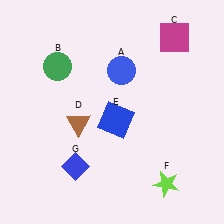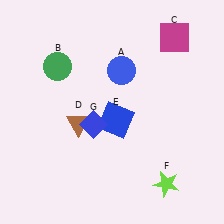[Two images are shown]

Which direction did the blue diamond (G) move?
The blue diamond (G) moved up.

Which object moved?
The blue diamond (G) moved up.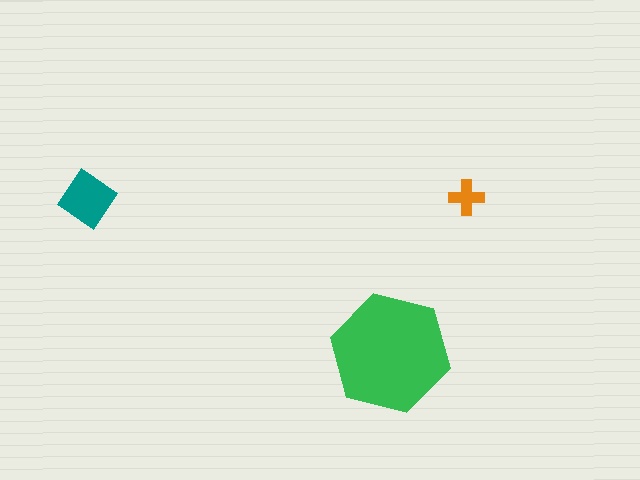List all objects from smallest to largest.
The orange cross, the teal diamond, the green hexagon.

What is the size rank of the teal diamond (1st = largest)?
2nd.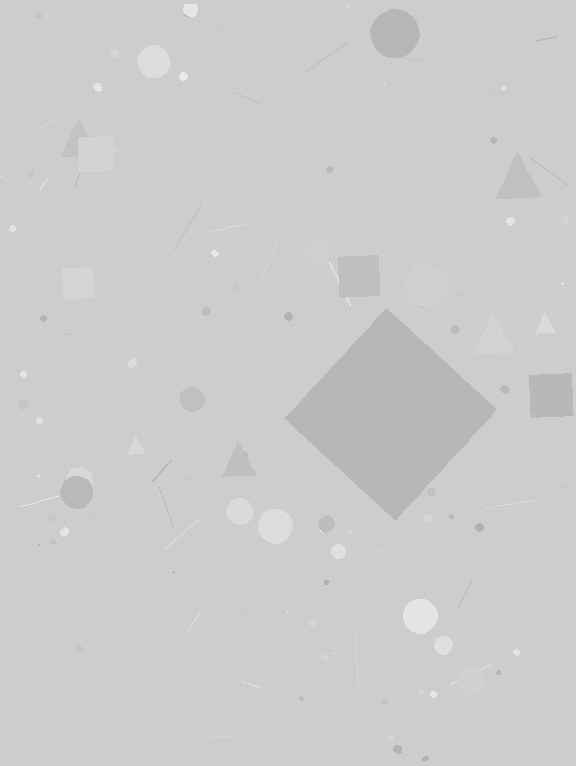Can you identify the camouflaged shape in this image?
The camouflaged shape is a diamond.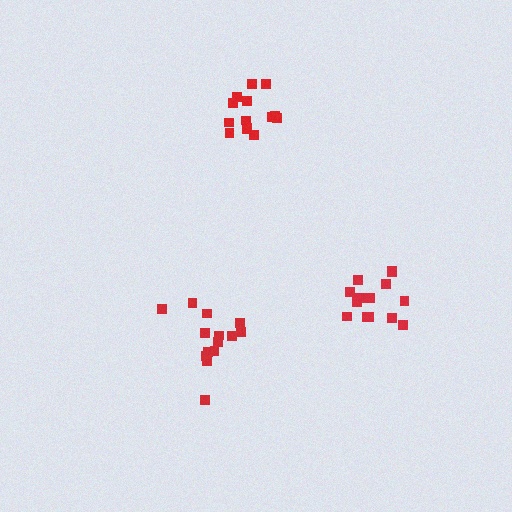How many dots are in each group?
Group 1: 14 dots, Group 2: 14 dots, Group 3: 14 dots (42 total).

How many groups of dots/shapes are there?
There are 3 groups.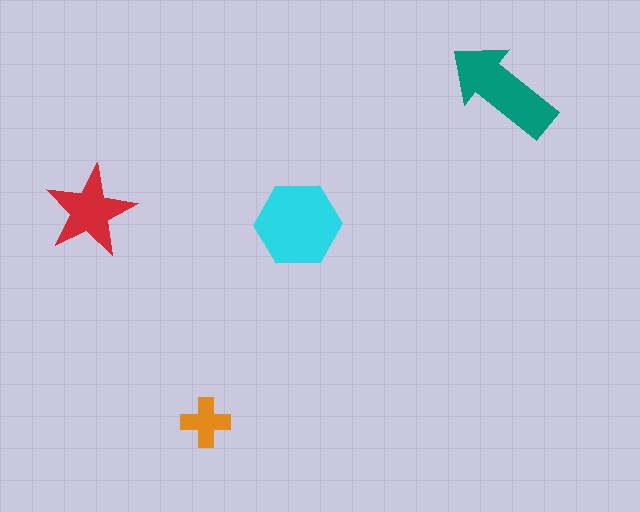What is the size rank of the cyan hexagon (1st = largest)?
1st.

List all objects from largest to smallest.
The cyan hexagon, the teal arrow, the red star, the orange cross.